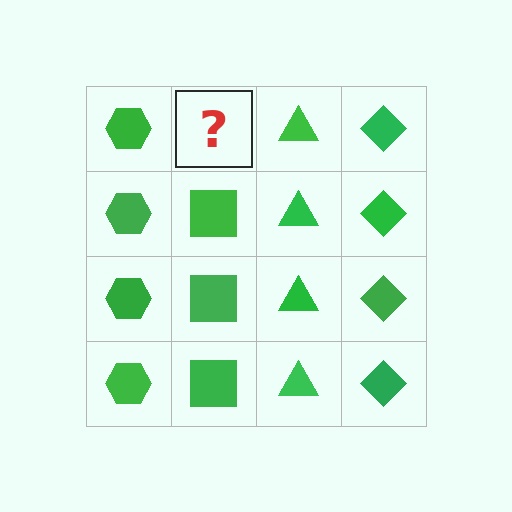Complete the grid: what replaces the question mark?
The question mark should be replaced with a green square.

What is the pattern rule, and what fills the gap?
The rule is that each column has a consistent shape. The gap should be filled with a green square.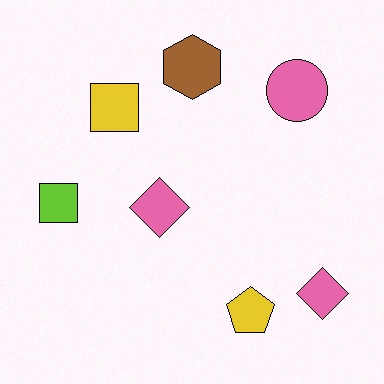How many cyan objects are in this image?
There are no cyan objects.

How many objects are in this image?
There are 7 objects.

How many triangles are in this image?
There are no triangles.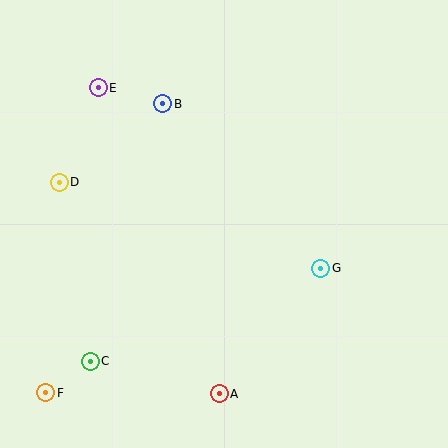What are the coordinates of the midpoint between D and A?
The midpoint between D and A is at (139, 288).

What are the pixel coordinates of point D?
Point D is at (59, 182).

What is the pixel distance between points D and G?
The distance between D and G is 275 pixels.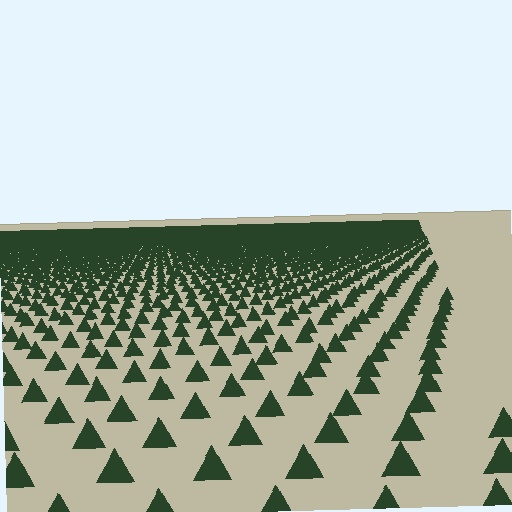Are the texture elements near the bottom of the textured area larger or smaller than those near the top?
Larger. Near the bottom, elements are closer to the viewer and appear at a bigger on-screen size.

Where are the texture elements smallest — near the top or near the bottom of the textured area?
Near the top.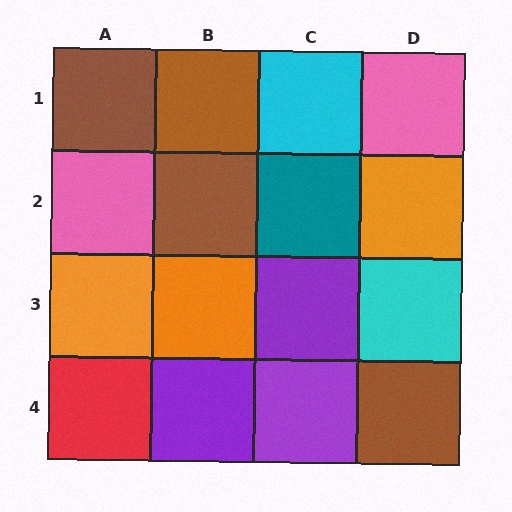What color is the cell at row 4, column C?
Purple.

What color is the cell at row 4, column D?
Brown.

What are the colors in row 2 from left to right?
Pink, brown, teal, orange.